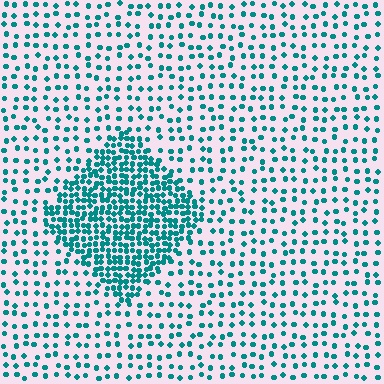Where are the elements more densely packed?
The elements are more densely packed inside the diamond boundary.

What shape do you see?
I see a diamond.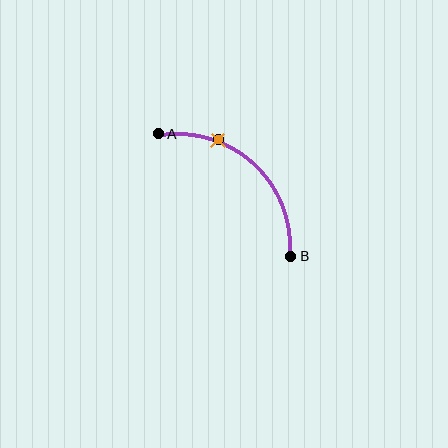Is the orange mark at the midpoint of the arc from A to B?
No. The orange mark lies on the arc but is closer to endpoint A. The arc midpoint would be at the point on the curve equidistant along the arc from both A and B.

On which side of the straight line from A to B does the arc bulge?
The arc bulges above and to the right of the straight line connecting A and B.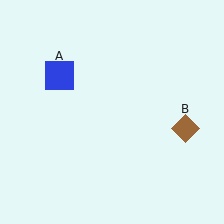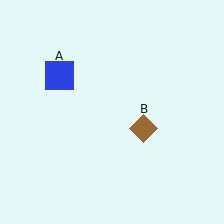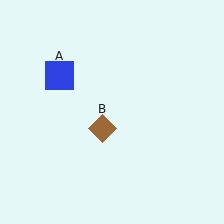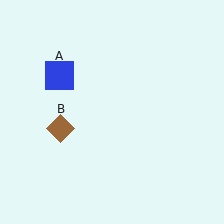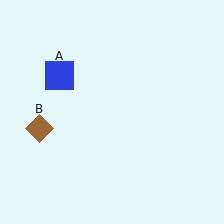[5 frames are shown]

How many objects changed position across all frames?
1 object changed position: brown diamond (object B).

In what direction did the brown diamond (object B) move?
The brown diamond (object B) moved left.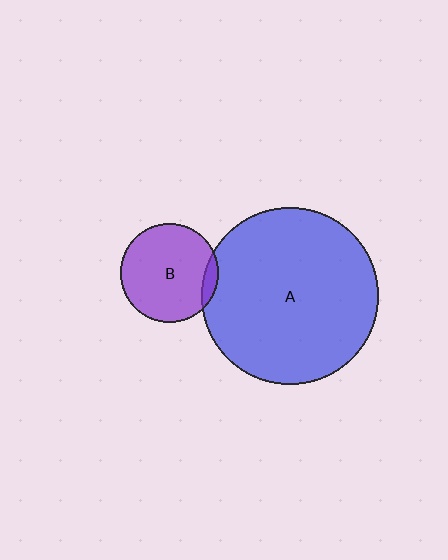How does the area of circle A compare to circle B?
Approximately 3.2 times.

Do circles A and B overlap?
Yes.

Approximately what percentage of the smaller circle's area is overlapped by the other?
Approximately 10%.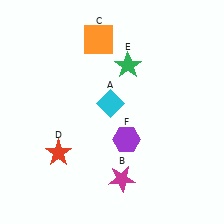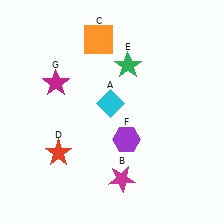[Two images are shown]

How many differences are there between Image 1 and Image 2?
There is 1 difference between the two images.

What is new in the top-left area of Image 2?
A magenta star (G) was added in the top-left area of Image 2.